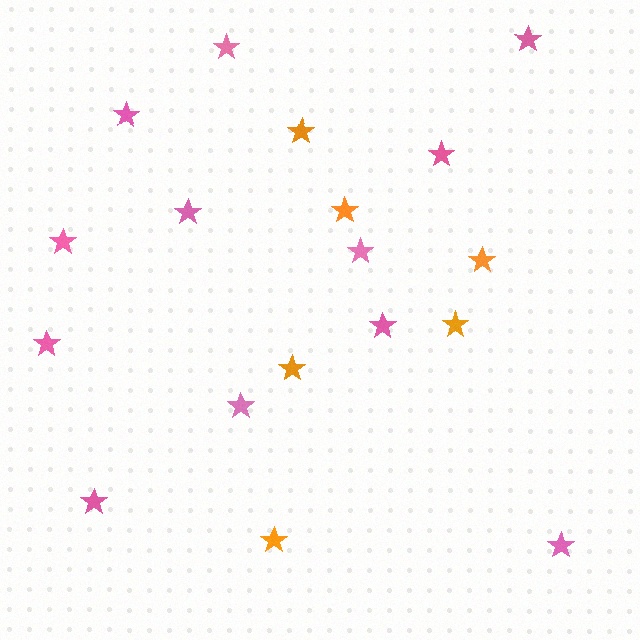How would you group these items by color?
There are 2 groups: one group of pink stars (12) and one group of orange stars (6).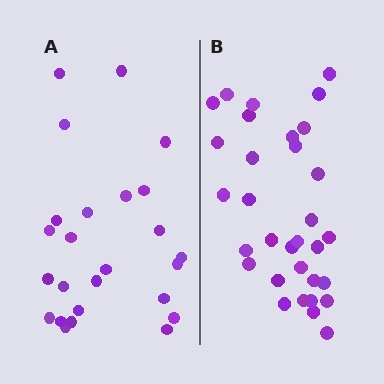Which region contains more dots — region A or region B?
Region B (the right region) has more dots.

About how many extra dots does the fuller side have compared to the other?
Region B has roughly 8 or so more dots than region A.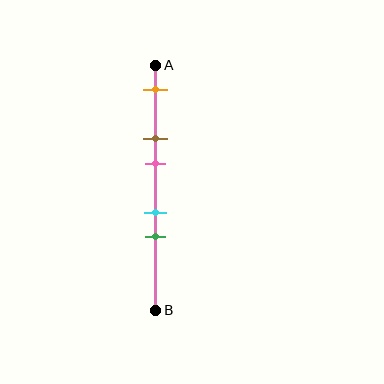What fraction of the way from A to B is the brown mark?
The brown mark is approximately 30% (0.3) of the way from A to B.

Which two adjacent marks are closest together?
The cyan and green marks are the closest adjacent pair.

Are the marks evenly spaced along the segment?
No, the marks are not evenly spaced.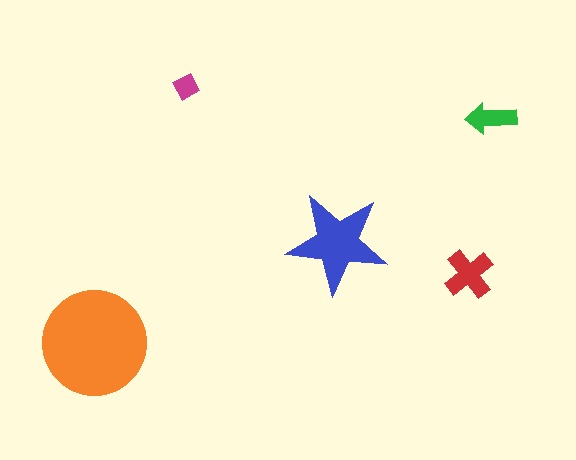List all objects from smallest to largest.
The magenta diamond, the green arrow, the red cross, the blue star, the orange circle.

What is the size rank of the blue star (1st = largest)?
2nd.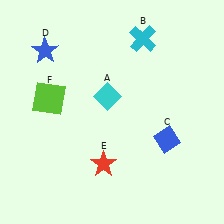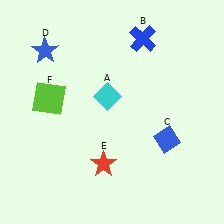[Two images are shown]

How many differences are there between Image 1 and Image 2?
There is 1 difference between the two images.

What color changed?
The cross (B) changed from cyan in Image 1 to blue in Image 2.